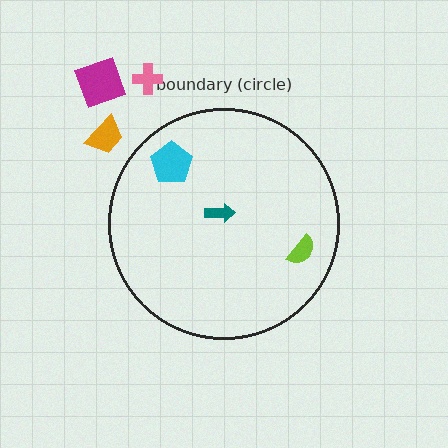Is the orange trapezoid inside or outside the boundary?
Outside.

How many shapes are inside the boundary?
3 inside, 3 outside.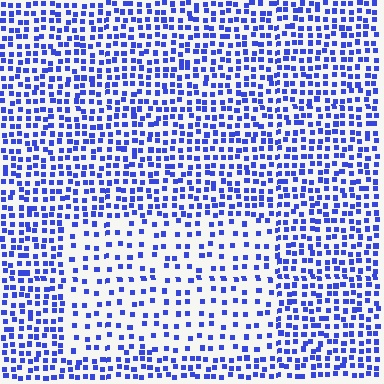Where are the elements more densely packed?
The elements are more densely packed outside the rectangle boundary.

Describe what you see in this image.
The image contains small blue elements arranged at two different densities. A rectangle-shaped region is visible where the elements are less densely packed than the surrounding area.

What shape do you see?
I see a rectangle.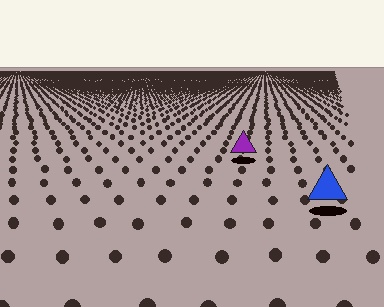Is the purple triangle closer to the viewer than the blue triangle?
No. The blue triangle is closer — you can tell from the texture gradient: the ground texture is coarser near it.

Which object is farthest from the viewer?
The purple triangle is farthest from the viewer. It appears smaller and the ground texture around it is denser.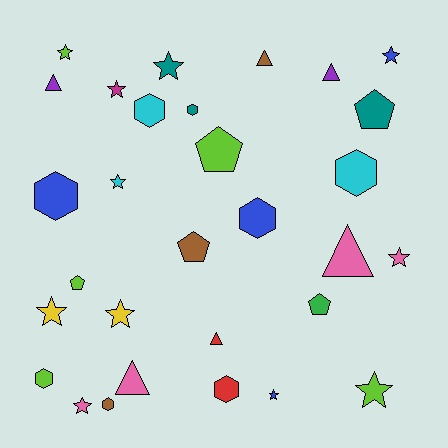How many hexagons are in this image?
There are 8 hexagons.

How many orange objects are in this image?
There are no orange objects.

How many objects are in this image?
There are 30 objects.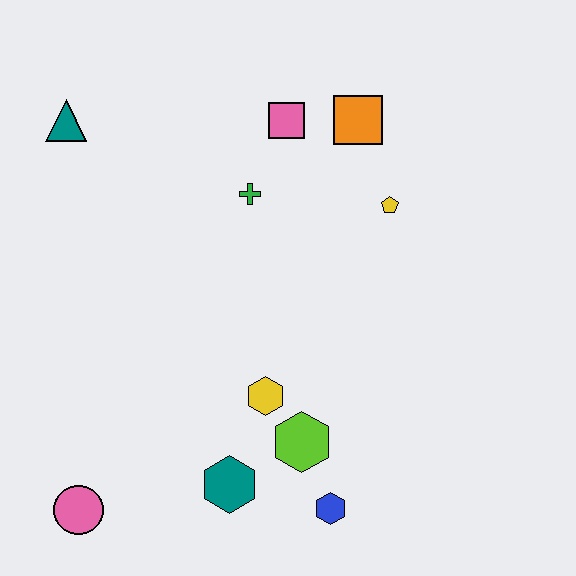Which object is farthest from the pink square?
The pink circle is farthest from the pink square.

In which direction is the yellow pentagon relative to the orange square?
The yellow pentagon is below the orange square.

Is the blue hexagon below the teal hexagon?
Yes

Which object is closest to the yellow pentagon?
The orange square is closest to the yellow pentagon.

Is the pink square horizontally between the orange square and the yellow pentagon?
No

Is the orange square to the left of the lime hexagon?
No